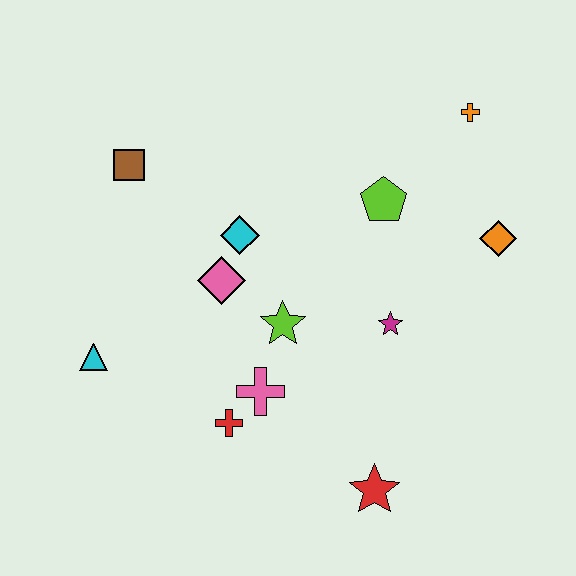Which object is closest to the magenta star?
The lime star is closest to the magenta star.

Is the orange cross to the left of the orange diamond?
Yes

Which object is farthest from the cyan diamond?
The red star is farthest from the cyan diamond.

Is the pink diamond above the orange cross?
No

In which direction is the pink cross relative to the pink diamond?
The pink cross is below the pink diamond.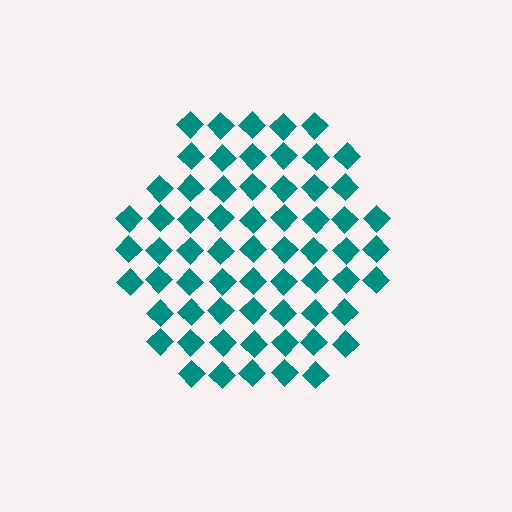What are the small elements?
The small elements are diamonds.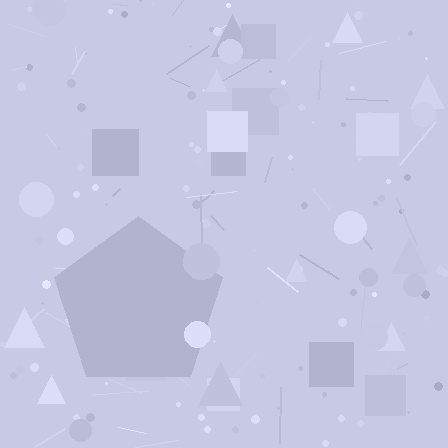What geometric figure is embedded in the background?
A pentagon is embedded in the background.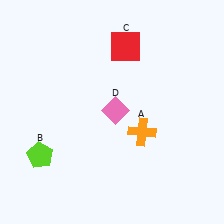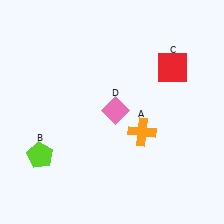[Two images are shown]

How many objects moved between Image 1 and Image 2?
1 object moved between the two images.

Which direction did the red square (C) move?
The red square (C) moved right.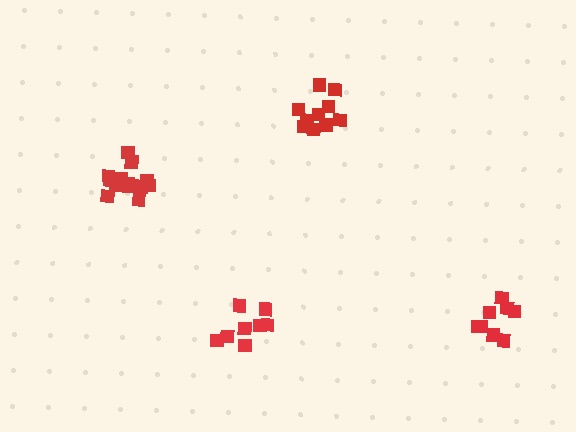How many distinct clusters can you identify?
There are 4 distinct clusters.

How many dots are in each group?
Group 1: 8 dots, Group 2: 13 dots, Group 3: 8 dots, Group 4: 10 dots (39 total).